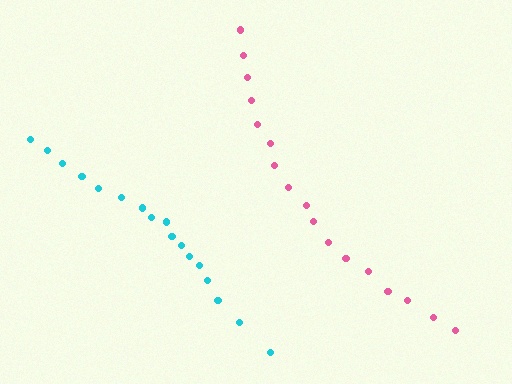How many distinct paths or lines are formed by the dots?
There are 2 distinct paths.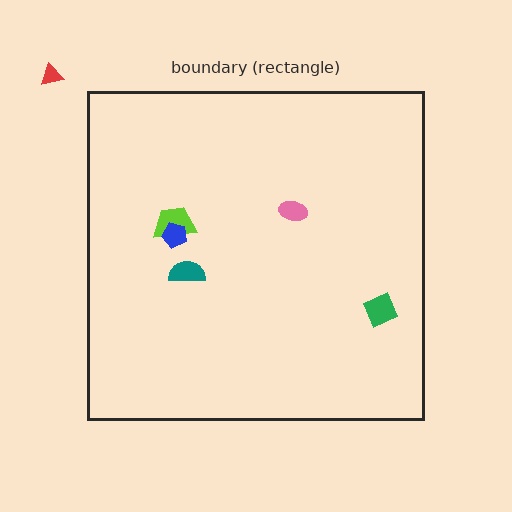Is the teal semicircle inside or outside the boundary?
Inside.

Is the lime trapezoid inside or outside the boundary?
Inside.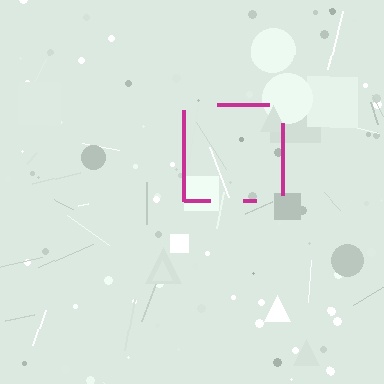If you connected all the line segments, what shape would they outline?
They would outline a square.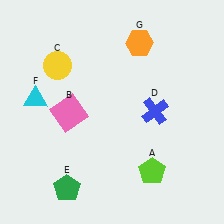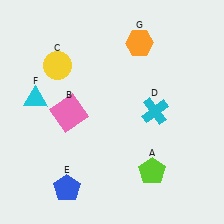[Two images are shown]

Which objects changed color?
D changed from blue to cyan. E changed from green to blue.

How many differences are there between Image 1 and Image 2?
There are 2 differences between the two images.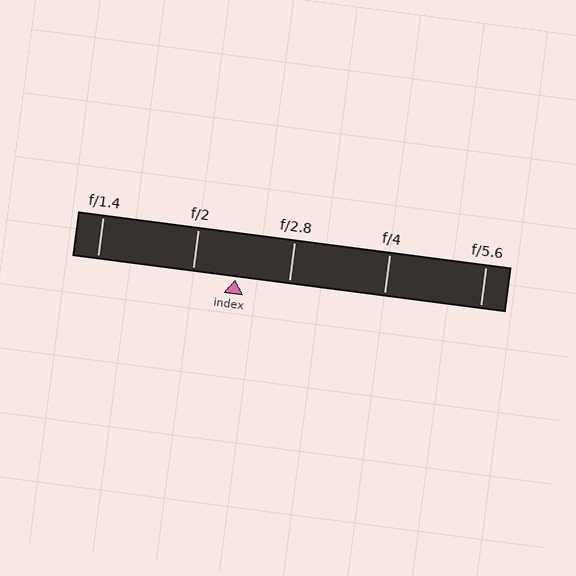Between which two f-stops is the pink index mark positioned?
The index mark is between f/2 and f/2.8.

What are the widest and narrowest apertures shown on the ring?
The widest aperture shown is f/1.4 and the narrowest is f/5.6.